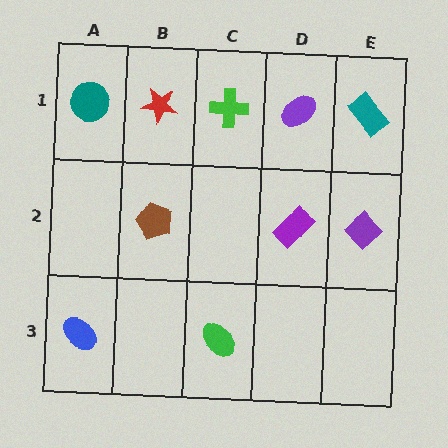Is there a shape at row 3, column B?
No, that cell is empty.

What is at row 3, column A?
A blue ellipse.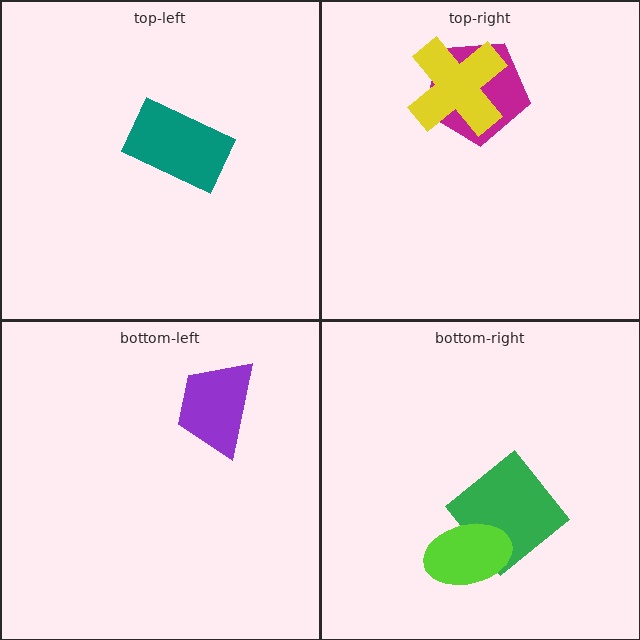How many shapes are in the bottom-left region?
1.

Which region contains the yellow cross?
The top-right region.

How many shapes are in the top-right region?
2.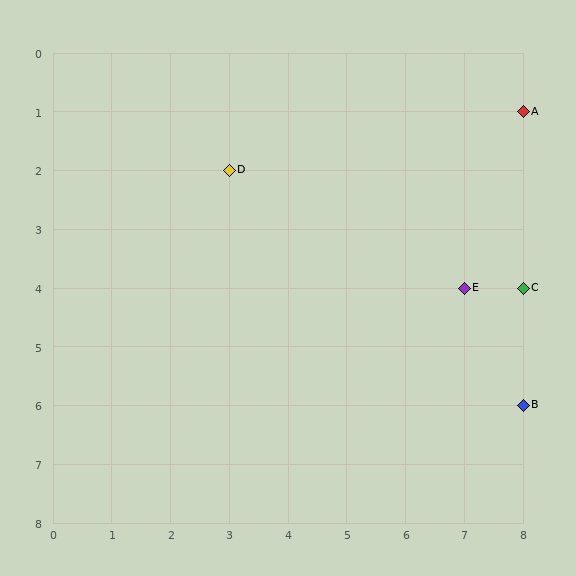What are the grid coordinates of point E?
Point E is at grid coordinates (7, 4).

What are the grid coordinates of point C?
Point C is at grid coordinates (8, 4).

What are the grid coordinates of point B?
Point B is at grid coordinates (8, 6).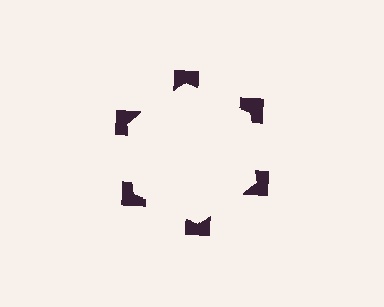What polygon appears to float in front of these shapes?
An illusory hexagon — its edges are inferred from the aligned wedge cuts in the notched squares, not physically drawn.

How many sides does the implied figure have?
6 sides.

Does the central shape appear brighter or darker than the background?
It typically appears slightly brighter than the background, even though no actual brightness change is drawn.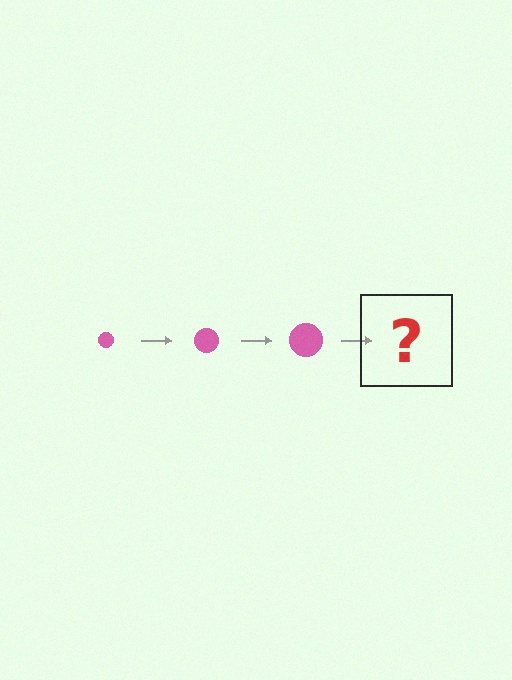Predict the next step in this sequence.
The next step is a pink circle, larger than the previous one.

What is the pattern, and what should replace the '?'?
The pattern is that the circle gets progressively larger each step. The '?' should be a pink circle, larger than the previous one.